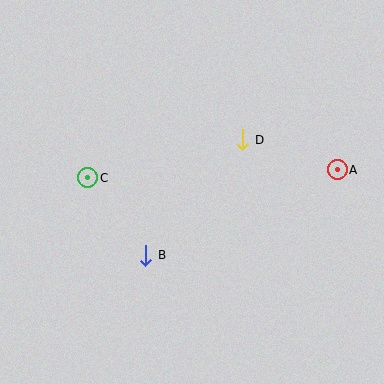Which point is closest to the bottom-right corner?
Point A is closest to the bottom-right corner.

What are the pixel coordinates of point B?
Point B is at (146, 255).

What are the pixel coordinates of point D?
Point D is at (243, 140).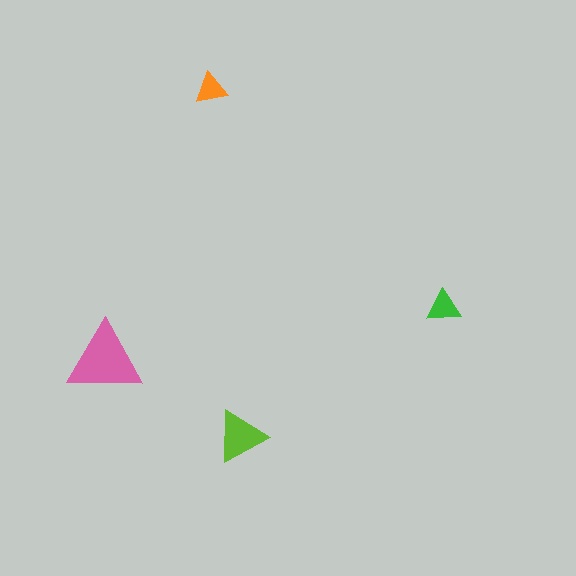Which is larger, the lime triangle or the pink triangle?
The pink one.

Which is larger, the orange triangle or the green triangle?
The green one.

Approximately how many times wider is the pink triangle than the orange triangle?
About 2.5 times wider.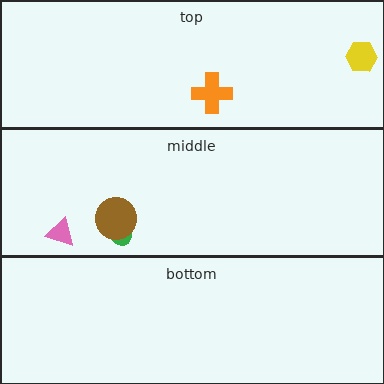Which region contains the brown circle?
The middle region.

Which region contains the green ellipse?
The middle region.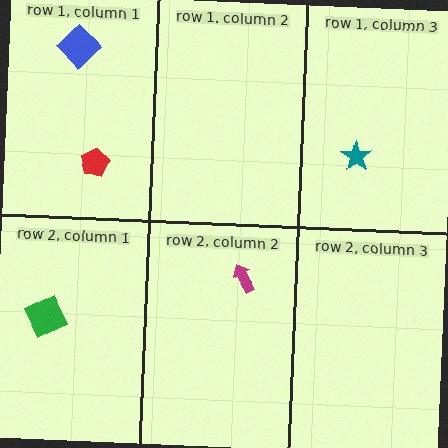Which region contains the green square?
The row 2, column 1 region.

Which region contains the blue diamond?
The row 1, column 1 region.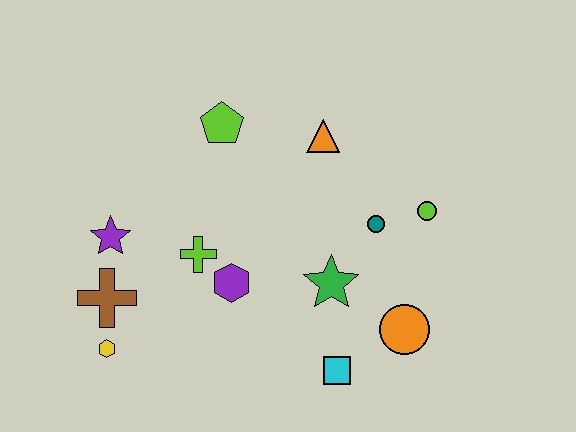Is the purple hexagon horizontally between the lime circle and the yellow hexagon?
Yes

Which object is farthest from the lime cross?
The lime circle is farthest from the lime cross.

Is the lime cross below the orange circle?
No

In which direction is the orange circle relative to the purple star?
The orange circle is to the right of the purple star.